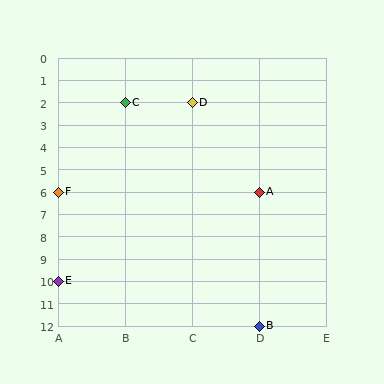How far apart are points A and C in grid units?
Points A and C are 2 columns and 4 rows apart (about 4.5 grid units diagonally).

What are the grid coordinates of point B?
Point B is at grid coordinates (D, 12).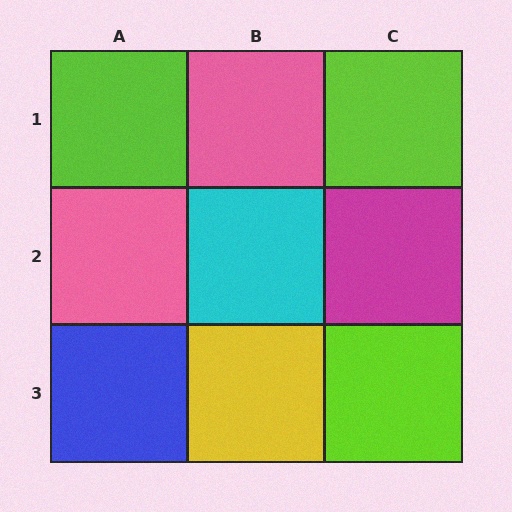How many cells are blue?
1 cell is blue.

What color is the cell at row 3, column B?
Yellow.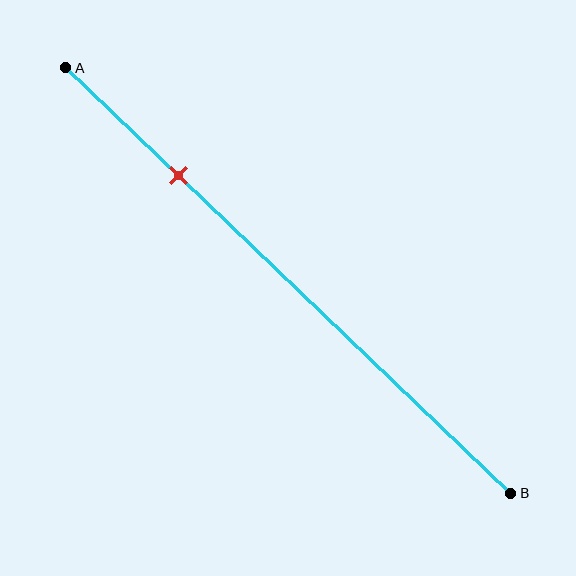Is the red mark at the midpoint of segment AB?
No, the mark is at about 25% from A, not at the 50% midpoint.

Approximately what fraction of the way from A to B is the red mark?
The red mark is approximately 25% of the way from A to B.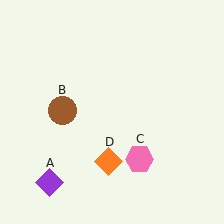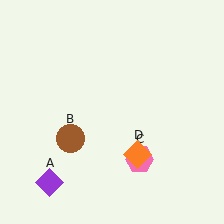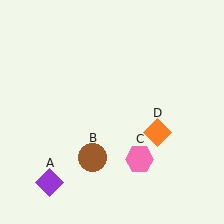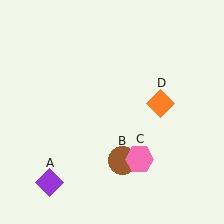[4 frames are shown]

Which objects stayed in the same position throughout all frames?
Purple diamond (object A) and pink hexagon (object C) remained stationary.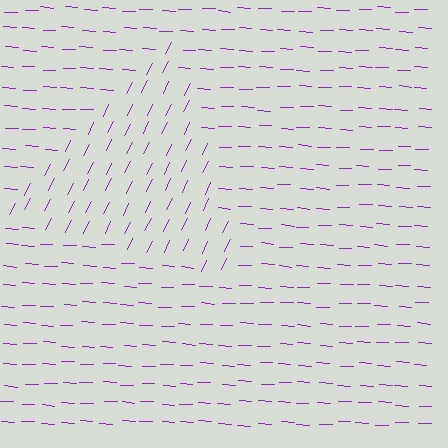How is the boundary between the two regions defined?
The boundary is defined purely by a change in line orientation (approximately 67 degrees difference). All lines are the same color and thickness.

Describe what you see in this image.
The image is filled with small purple line segments. A triangle region in the image has lines oriented differently from the surrounding lines, creating a visible texture boundary.